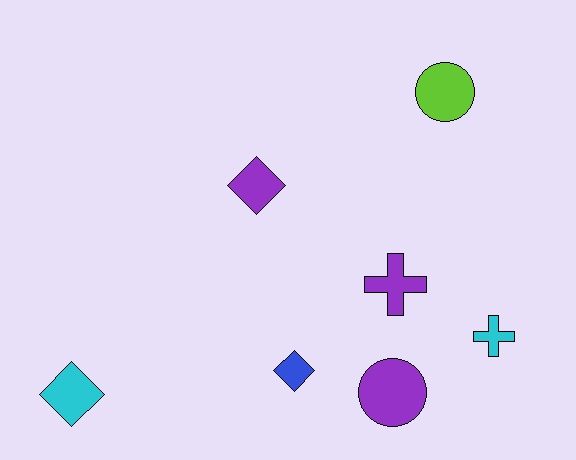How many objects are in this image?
There are 7 objects.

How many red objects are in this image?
There are no red objects.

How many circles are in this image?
There are 2 circles.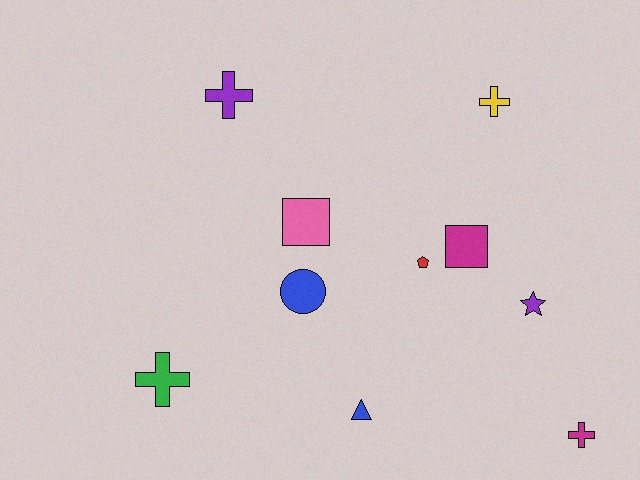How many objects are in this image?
There are 10 objects.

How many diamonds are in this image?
There are no diamonds.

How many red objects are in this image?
There is 1 red object.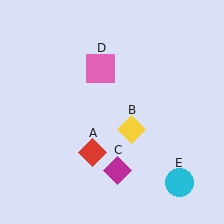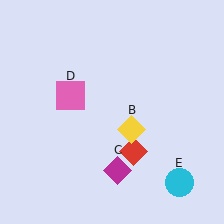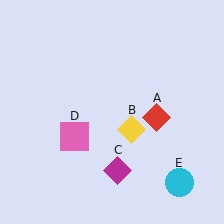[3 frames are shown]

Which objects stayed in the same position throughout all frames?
Yellow diamond (object B) and magenta diamond (object C) and cyan circle (object E) remained stationary.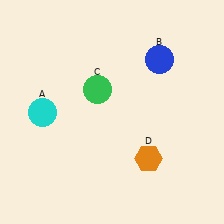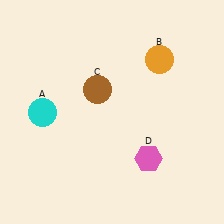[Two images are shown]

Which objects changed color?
B changed from blue to orange. C changed from green to brown. D changed from orange to pink.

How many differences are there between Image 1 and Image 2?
There are 3 differences between the two images.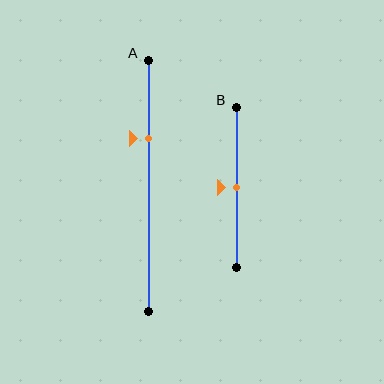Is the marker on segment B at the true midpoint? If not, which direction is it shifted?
Yes, the marker on segment B is at the true midpoint.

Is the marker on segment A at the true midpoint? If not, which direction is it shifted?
No, the marker on segment A is shifted upward by about 19% of the segment length.